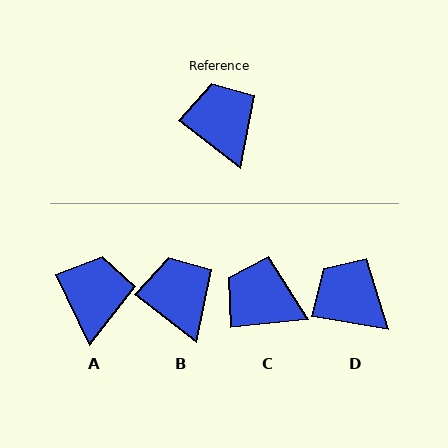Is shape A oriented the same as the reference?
No, it is off by about 26 degrees.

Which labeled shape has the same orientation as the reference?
B.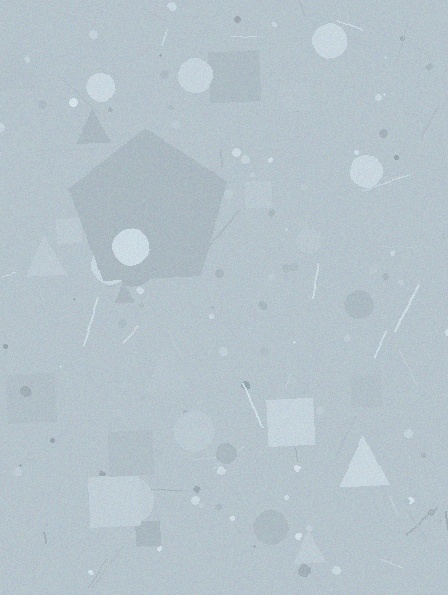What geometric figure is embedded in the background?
A pentagon is embedded in the background.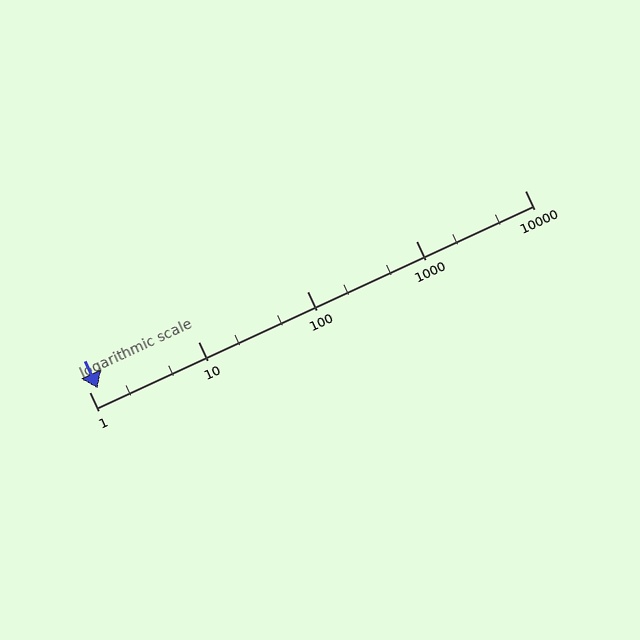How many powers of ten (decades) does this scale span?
The scale spans 4 decades, from 1 to 10000.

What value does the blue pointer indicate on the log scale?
The pointer indicates approximately 1.2.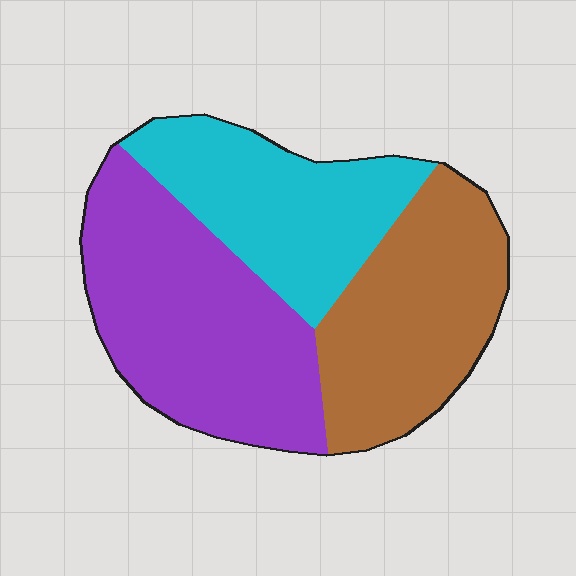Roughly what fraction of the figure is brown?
Brown takes up about one third (1/3) of the figure.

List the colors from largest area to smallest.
From largest to smallest: purple, brown, cyan.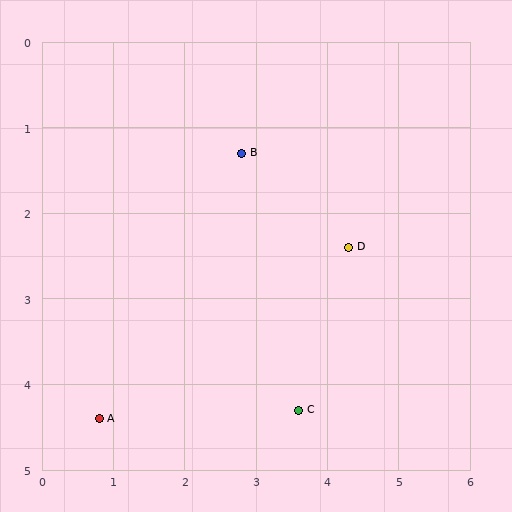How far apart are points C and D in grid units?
Points C and D are about 2.0 grid units apart.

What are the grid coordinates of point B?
Point B is at approximately (2.8, 1.3).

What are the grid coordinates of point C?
Point C is at approximately (3.6, 4.3).